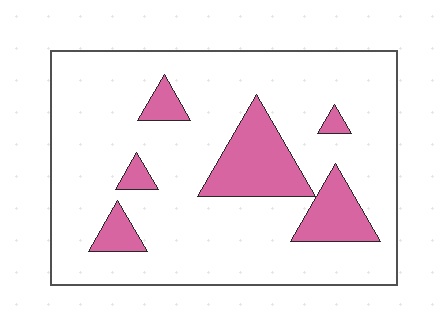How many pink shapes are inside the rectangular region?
6.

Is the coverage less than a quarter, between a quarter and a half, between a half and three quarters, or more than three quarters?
Less than a quarter.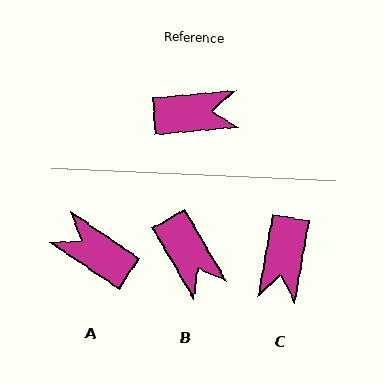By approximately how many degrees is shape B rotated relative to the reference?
Approximately 65 degrees clockwise.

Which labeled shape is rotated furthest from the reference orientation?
A, about 141 degrees away.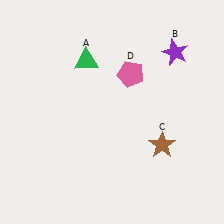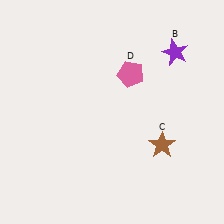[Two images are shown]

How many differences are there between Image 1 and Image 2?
There is 1 difference between the two images.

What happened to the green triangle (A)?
The green triangle (A) was removed in Image 2. It was in the top-left area of Image 1.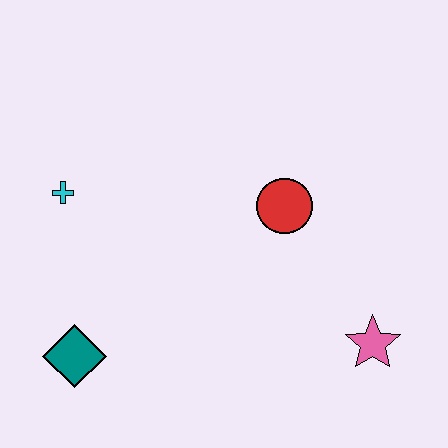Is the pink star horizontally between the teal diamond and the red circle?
No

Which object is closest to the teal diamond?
The cyan cross is closest to the teal diamond.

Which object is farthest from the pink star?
The cyan cross is farthest from the pink star.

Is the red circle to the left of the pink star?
Yes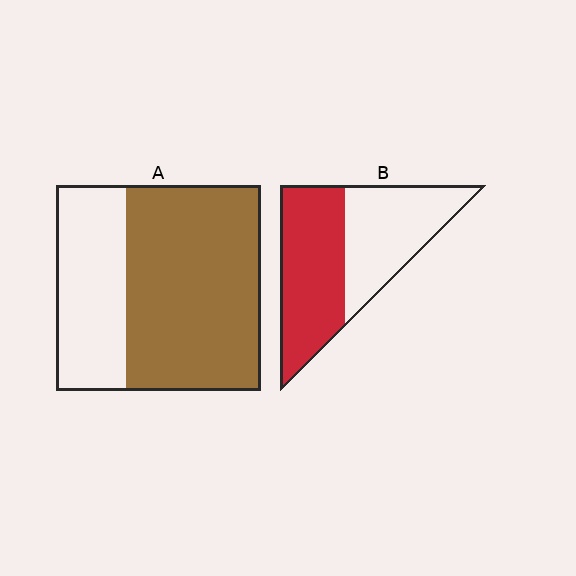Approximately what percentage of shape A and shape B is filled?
A is approximately 65% and B is approximately 55%.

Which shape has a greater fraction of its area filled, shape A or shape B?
Shape A.